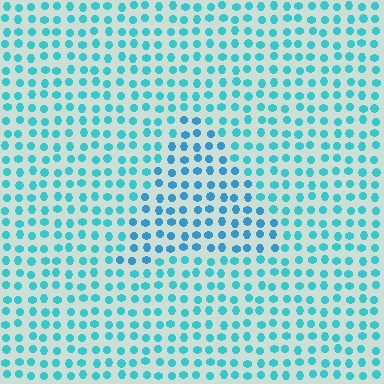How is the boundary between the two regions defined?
The boundary is defined purely by a slight shift in hue (about 20 degrees). Spacing, size, and orientation are identical on both sides.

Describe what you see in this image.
The image is filled with small cyan elements in a uniform arrangement. A triangle-shaped region is visible where the elements are tinted to a slightly different hue, forming a subtle color boundary.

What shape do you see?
I see a triangle.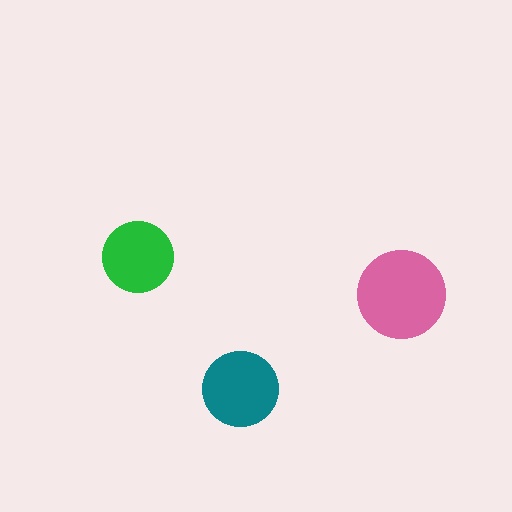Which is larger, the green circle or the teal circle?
The teal one.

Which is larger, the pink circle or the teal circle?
The pink one.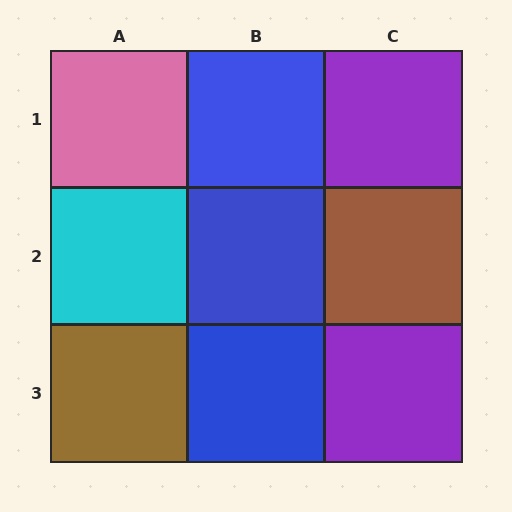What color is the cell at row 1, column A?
Pink.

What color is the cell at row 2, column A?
Cyan.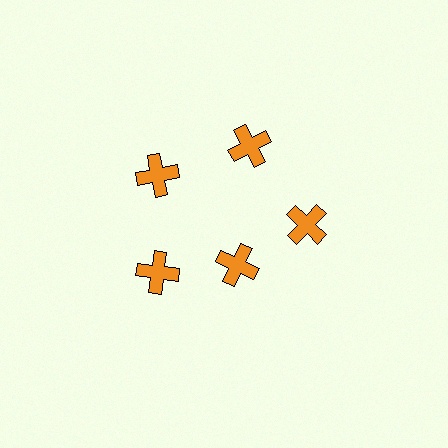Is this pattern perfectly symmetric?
No. The 5 orange crosses are arranged in a ring, but one element near the 5 o'clock position is pulled inward toward the center, breaking the 5-fold rotational symmetry.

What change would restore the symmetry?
The symmetry would be restored by moving it outward, back onto the ring so that all 5 crosses sit at equal angles and equal distance from the center.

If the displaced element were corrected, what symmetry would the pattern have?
It would have 5-fold rotational symmetry — the pattern would map onto itself every 72 degrees.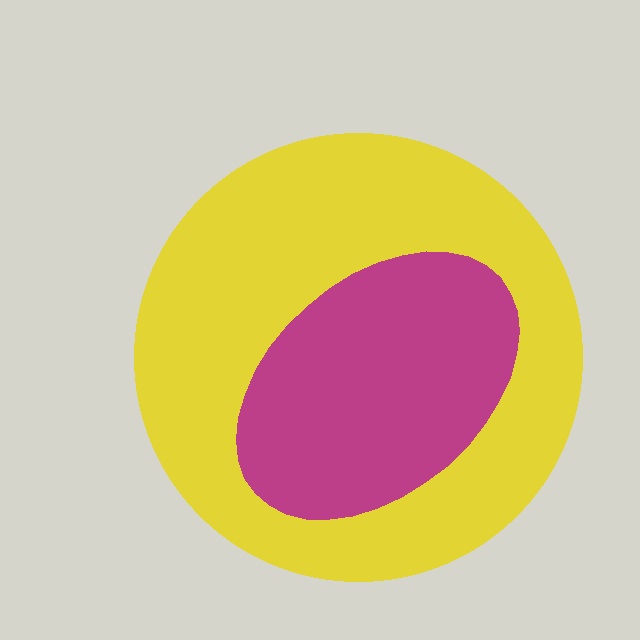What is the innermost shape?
The magenta ellipse.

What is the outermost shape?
The yellow circle.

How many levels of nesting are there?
2.